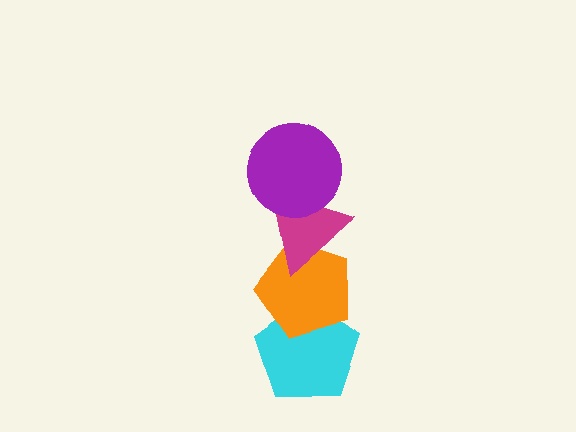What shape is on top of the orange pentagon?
The magenta triangle is on top of the orange pentagon.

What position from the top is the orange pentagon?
The orange pentagon is 3rd from the top.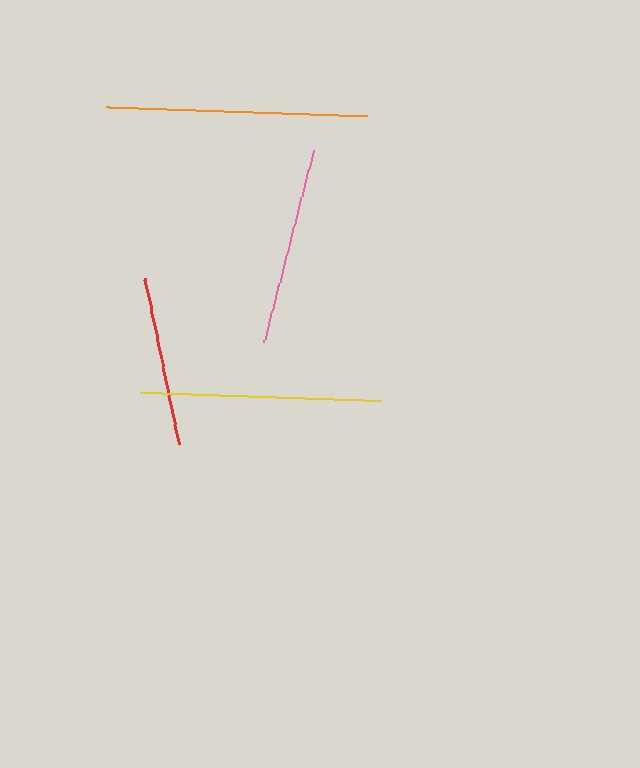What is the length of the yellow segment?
The yellow segment is approximately 242 pixels long.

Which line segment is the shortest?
The red line is the shortest at approximately 170 pixels.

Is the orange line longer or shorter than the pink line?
The orange line is longer than the pink line.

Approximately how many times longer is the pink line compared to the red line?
The pink line is approximately 1.2 times the length of the red line.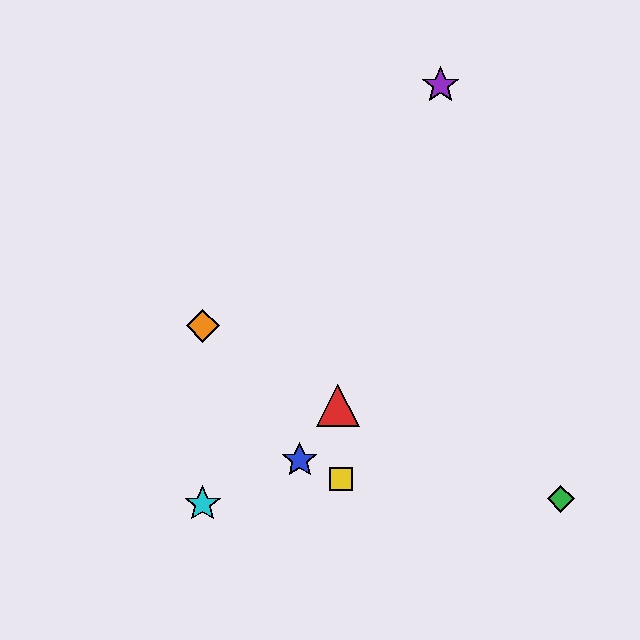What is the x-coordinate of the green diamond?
The green diamond is at x≈561.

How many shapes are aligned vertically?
2 shapes (the orange diamond, the cyan star) are aligned vertically.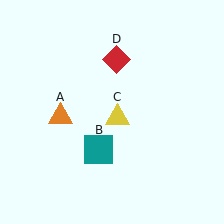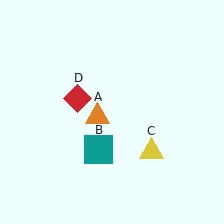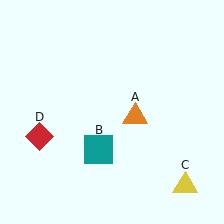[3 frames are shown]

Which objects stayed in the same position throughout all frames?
Teal square (object B) remained stationary.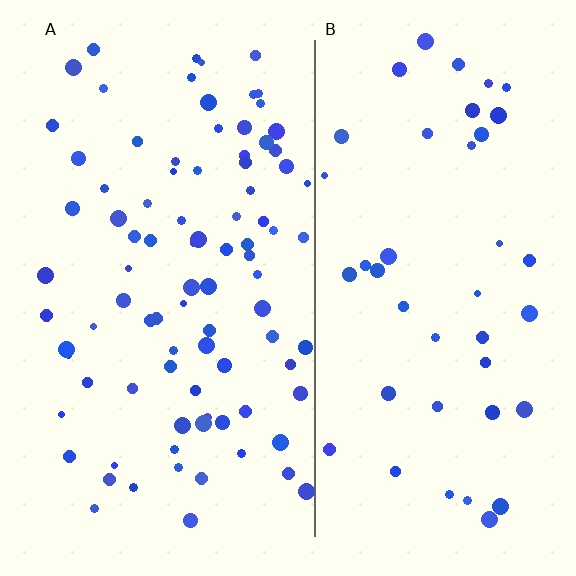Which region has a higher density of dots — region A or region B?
A (the left).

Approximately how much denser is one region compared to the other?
Approximately 2.1× — region A over region B.